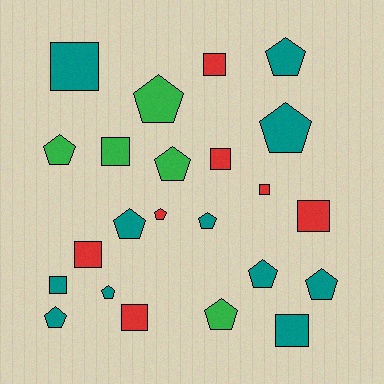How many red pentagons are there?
There is 1 red pentagon.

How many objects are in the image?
There are 23 objects.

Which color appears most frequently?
Teal, with 11 objects.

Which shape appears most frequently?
Pentagon, with 13 objects.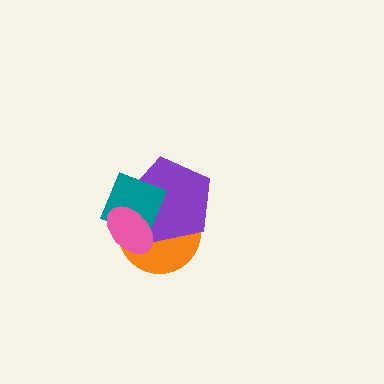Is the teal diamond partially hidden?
Yes, it is partially covered by another shape.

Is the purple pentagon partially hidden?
Yes, it is partially covered by another shape.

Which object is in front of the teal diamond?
The pink ellipse is in front of the teal diamond.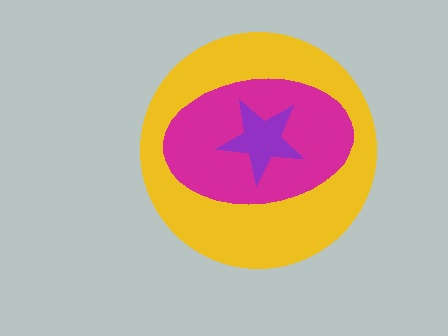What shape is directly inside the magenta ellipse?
The purple star.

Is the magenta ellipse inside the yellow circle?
Yes.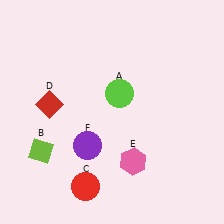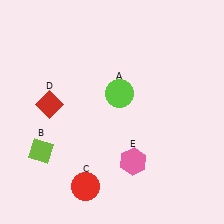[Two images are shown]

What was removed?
The purple circle (F) was removed in Image 2.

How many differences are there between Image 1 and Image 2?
There is 1 difference between the two images.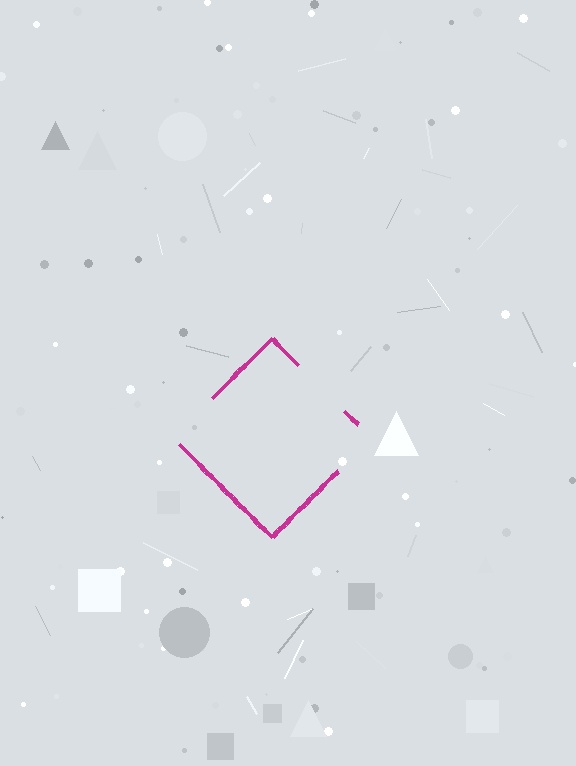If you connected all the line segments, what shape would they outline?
They would outline a diamond.